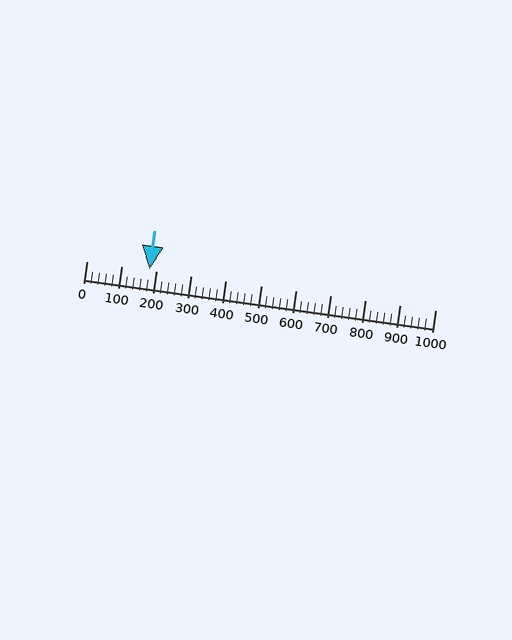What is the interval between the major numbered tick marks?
The major tick marks are spaced 100 units apart.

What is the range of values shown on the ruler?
The ruler shows values from 0 to 1000.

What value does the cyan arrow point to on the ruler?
The cyan arrow points to approximately 180.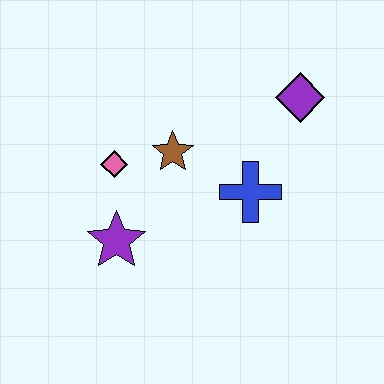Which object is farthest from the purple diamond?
The purple star is farthest from the purple diamond.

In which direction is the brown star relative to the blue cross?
The brown star is to the left of the blue cross.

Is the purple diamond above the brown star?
Yes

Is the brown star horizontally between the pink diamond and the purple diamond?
Yes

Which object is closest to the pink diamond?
The brown star is closest to the pink diamond.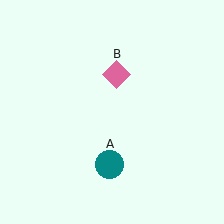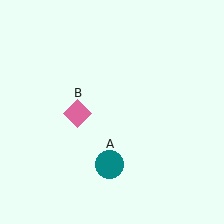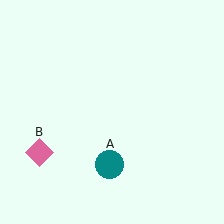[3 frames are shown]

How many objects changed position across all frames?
1 object changed position: pink diamond (object B).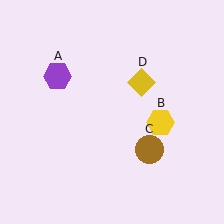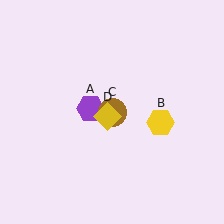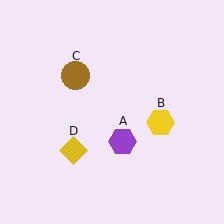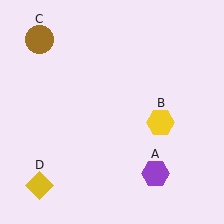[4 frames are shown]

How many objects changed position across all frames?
3 objects changed position: purple hexagon (object A), brown circle (object C), yellow diamond (object D).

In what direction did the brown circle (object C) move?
The brown circle (object C) moved up and to the left.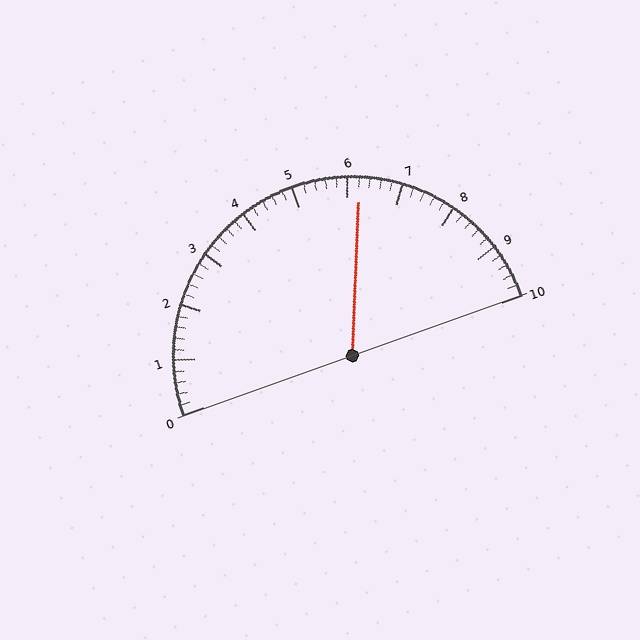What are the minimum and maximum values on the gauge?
The gauge ranges from 0 to 10.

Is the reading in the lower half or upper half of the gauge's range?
The reading is in the upper half of the range (0 to 10).